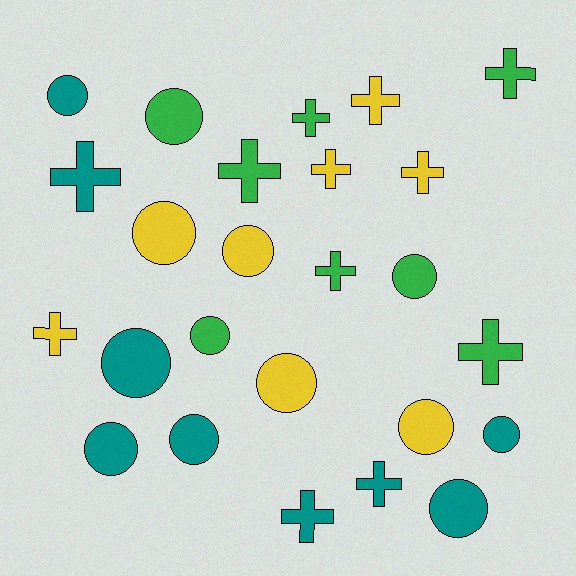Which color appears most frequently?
Teal, with 9 objects.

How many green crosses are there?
There are 5 green crosses.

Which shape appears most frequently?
Circle, with 13 objects.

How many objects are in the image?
There are 25 objects.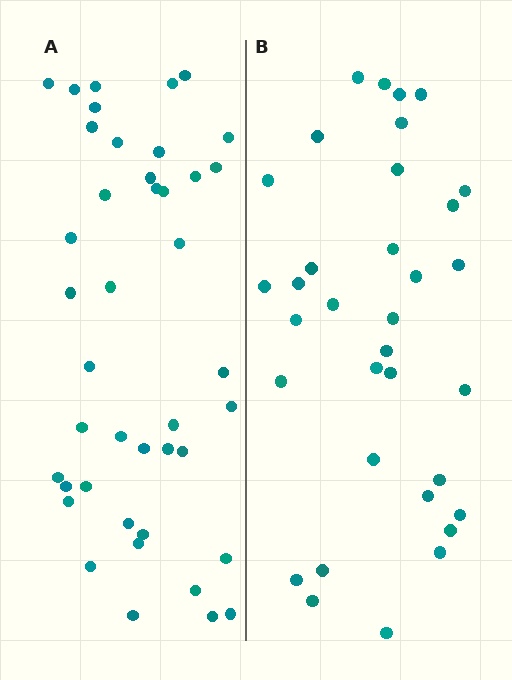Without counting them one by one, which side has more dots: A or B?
Region A (the left region) has more dots.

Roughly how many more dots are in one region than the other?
Region A has roughly 8 or so more dots than region B.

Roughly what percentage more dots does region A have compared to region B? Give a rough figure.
About 25% more.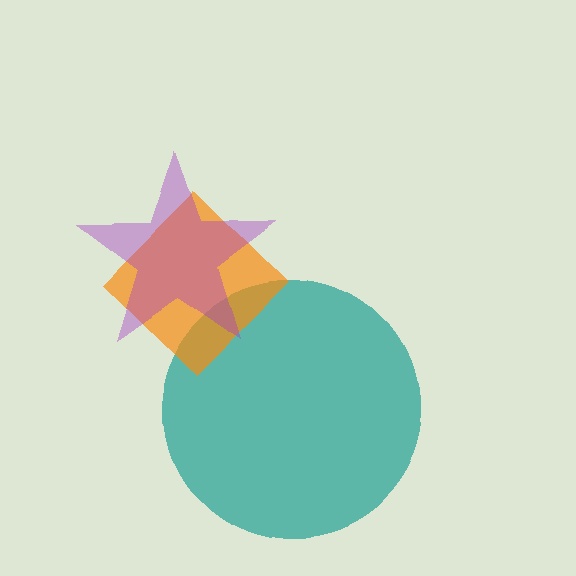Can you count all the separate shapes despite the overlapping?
Yes, there are 3 separate shapes.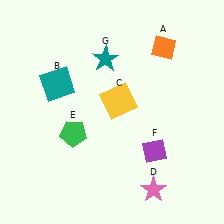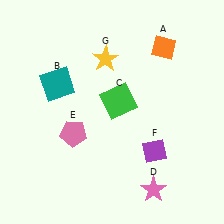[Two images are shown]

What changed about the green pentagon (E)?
In Image 1, E is green. In Image 2, it changed to pink.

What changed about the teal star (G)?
In Image 1, G is teal. In Image 2, it changed to yellow.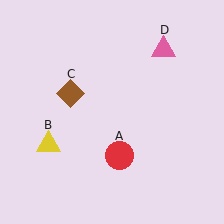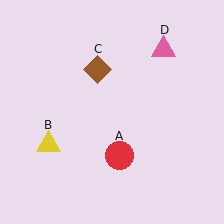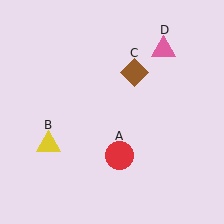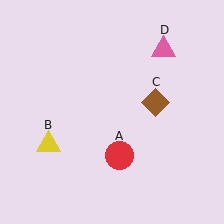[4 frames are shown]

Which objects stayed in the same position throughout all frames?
Red circle (object A) and yellow triangle (object B) and pink triangle (object D) remained stationary.